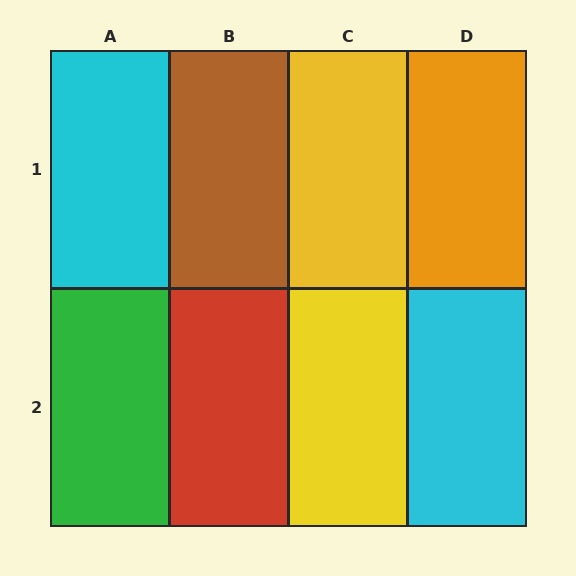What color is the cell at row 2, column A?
Green.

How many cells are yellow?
2 cells are yellow.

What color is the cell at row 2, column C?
Yellow.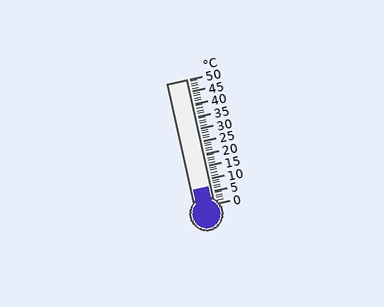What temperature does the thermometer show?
The thermometer shows approximately 7°C.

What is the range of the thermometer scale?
The thermometer scale ranges from 0°C to 50°C.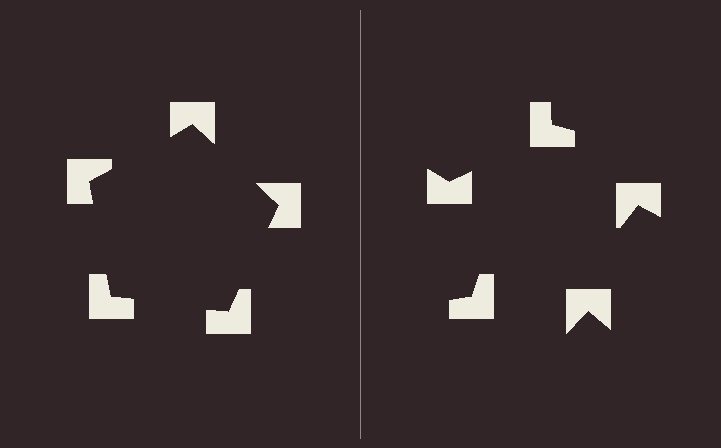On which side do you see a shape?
An illusory pentagon appears on the left side. On the right side the wedge cuts are rotated, so no coherent shape forms.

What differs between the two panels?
The notched squares are positioned identically on both sides; only the wedge orientations differ. On the left they align to a pentagon; on the right they are misaligned.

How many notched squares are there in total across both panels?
10 — 5 on each side.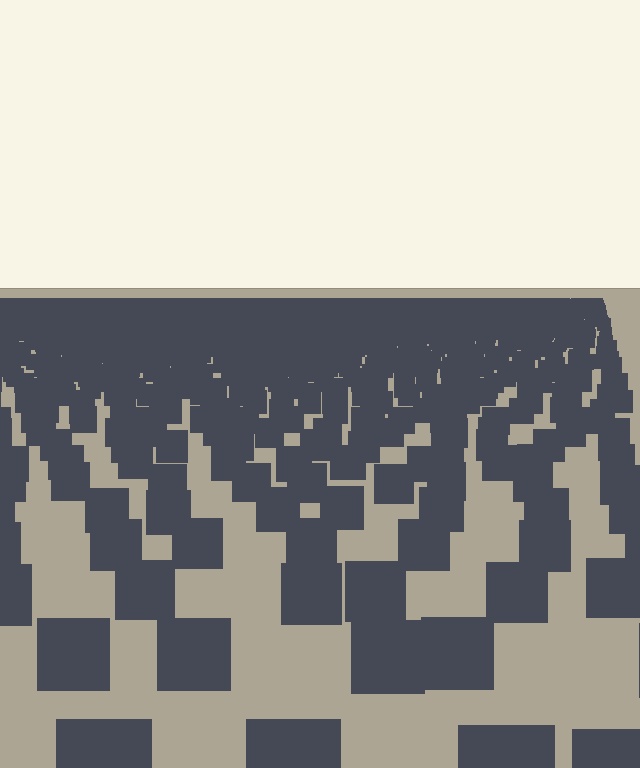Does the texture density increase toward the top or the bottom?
Density increases toward the top.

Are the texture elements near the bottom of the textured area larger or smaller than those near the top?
Larger. Near the bottom, elements are closer to the viewer and appear at a bigger on-screen size.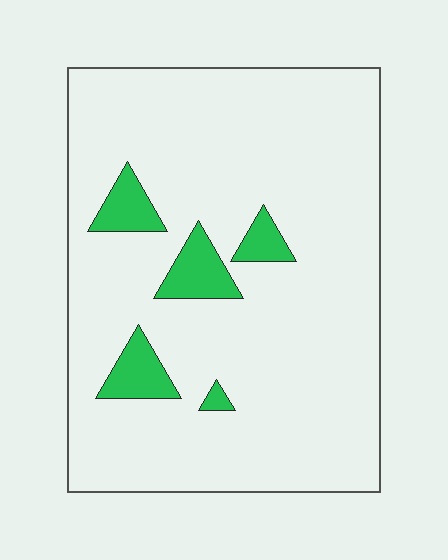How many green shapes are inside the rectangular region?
5.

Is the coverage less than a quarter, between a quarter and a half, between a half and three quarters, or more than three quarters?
Less than a quarter.